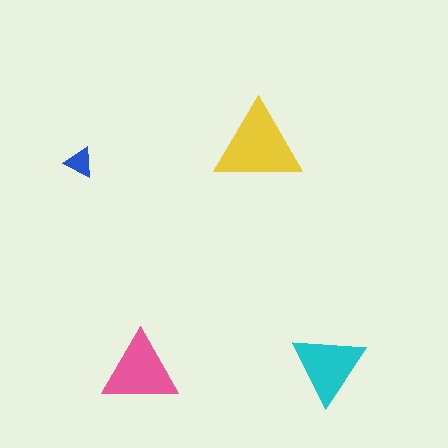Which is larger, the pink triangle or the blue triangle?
The pink one.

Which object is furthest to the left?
The blue triangle is leftmost.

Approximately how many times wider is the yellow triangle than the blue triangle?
About 3 times wider.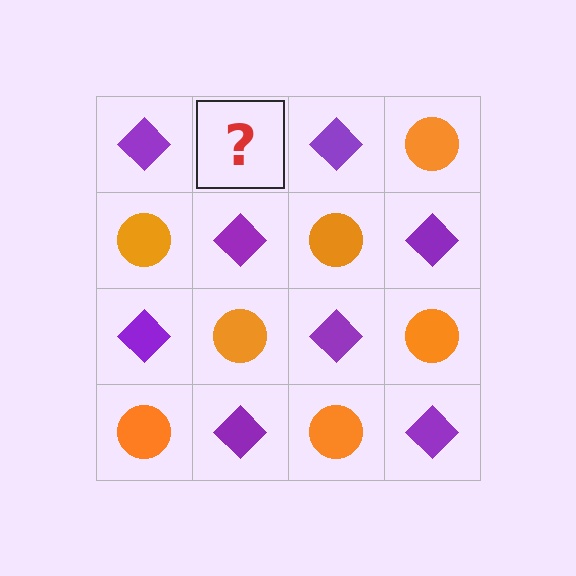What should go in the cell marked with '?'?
The missing cell should contain an orange circle.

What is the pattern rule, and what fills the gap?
The rule is that it alternates purple diamond and orange circle in a checkerboard pattern. The gap should be filled with an orange circle.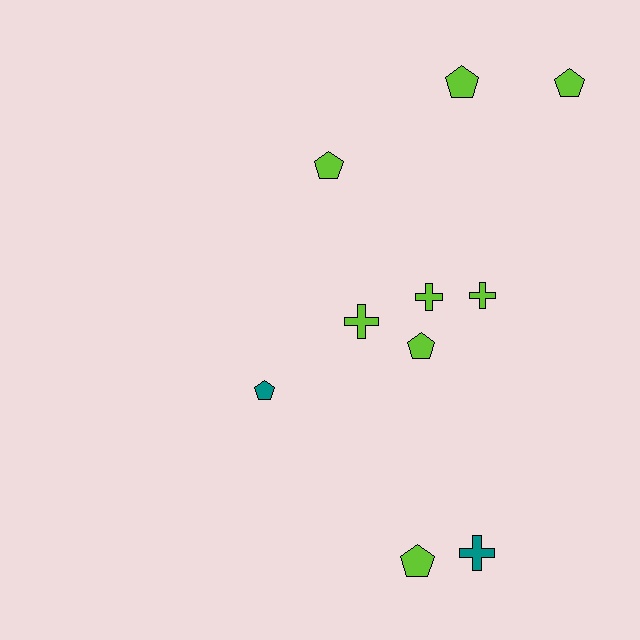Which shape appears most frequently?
Pentagon, with 6 objects.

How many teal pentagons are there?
There is 1 teal pentagon.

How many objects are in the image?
There are 10 objects.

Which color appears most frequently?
Lime, with 8 objects.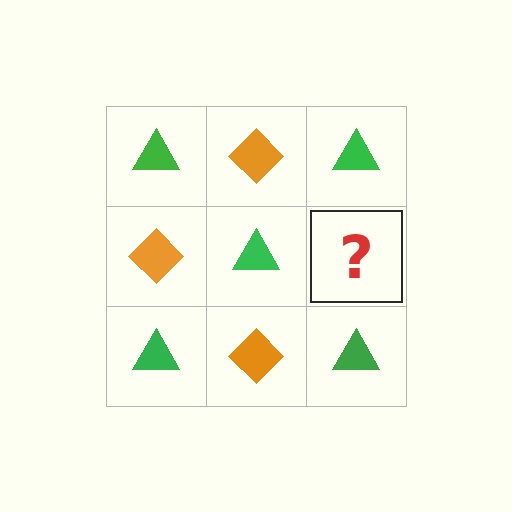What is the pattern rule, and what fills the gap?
The rule is that it alternates green triangle and orange diamond in a checkerboard pattern. The gap should be filled with an orange diamond.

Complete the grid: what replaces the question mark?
The question mark should be replaced with an orange diamond.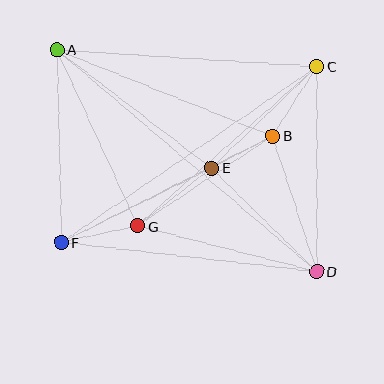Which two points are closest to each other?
Points B and E are closest to each other.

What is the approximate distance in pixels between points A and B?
The distance between A and B is approximately 233 pixels.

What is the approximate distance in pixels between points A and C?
The distance between A and C is approximately 261 pixels.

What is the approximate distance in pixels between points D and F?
The distance between D and F is approximately 257 pixels.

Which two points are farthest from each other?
Points A and D are farthest from each other.